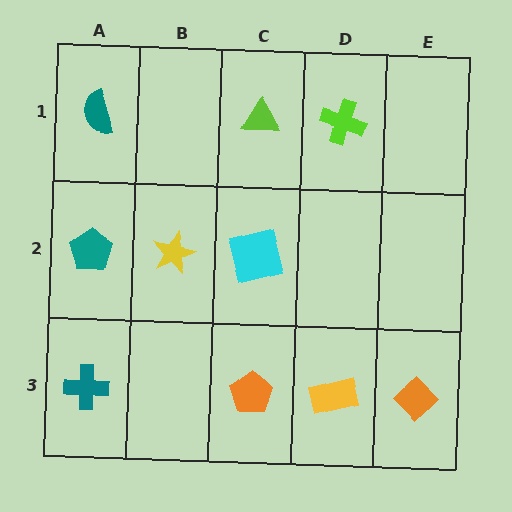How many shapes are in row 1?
3 shapes.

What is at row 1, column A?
A teal semicircle.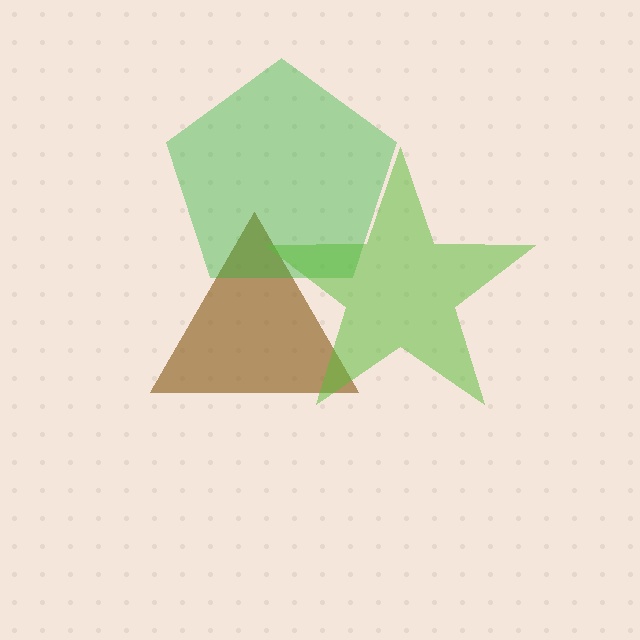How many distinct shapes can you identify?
There are 3 distinct shapes: a brown triangle, a green pentagon, a lime star.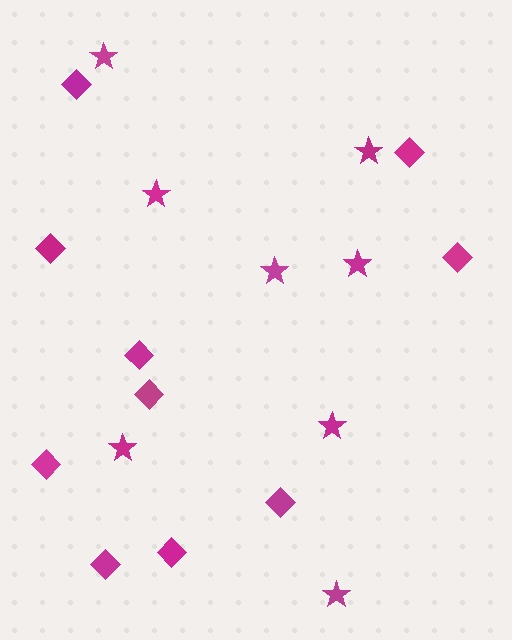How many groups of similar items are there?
There are 2 groups: one group of diamonds (10) and one group of stars (8).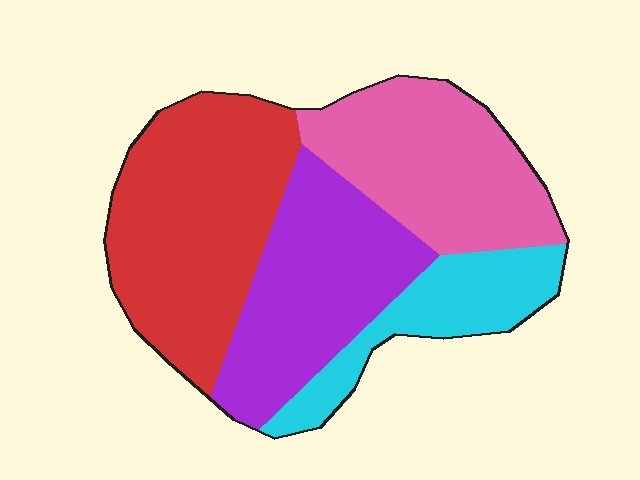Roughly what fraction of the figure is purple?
Purple covers 26% of the figure.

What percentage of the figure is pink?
Pink covers about 25% of the figure.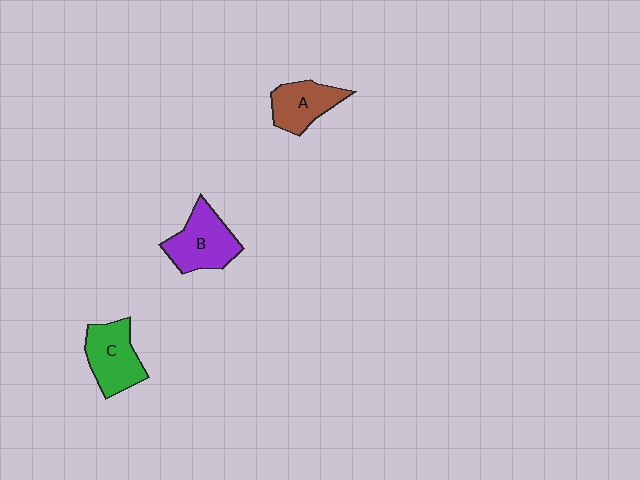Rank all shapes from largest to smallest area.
From largest to smallest: B (purple), C (green), A (brown).